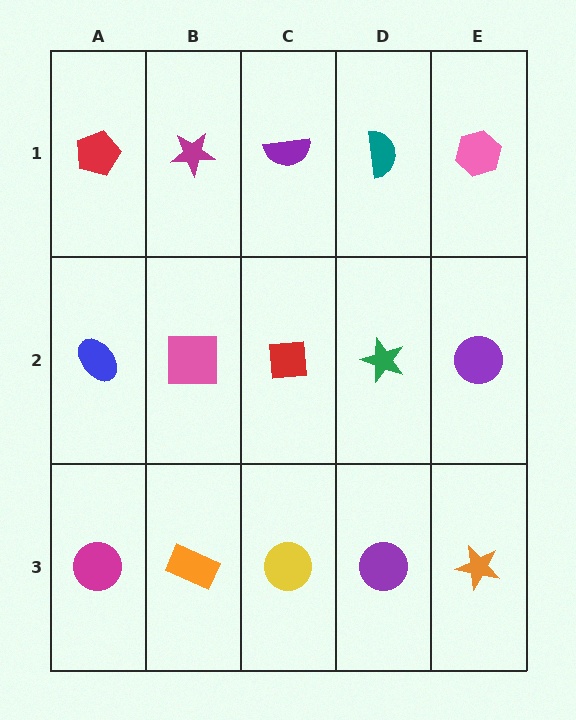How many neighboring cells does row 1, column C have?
3.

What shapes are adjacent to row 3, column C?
A red square (row 2, column C), an orange rectangle (row 3, column B), a purple circle (row 3, column D).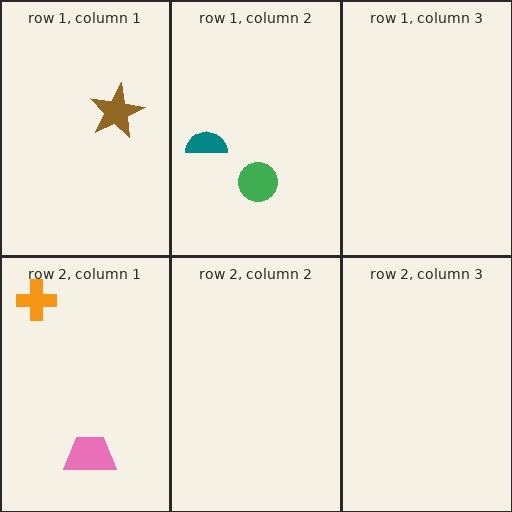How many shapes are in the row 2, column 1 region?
2.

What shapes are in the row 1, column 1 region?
The brown star.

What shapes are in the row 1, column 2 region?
The green circle, the teal semicircle.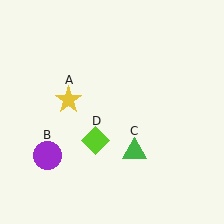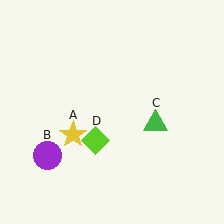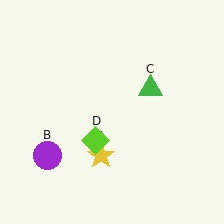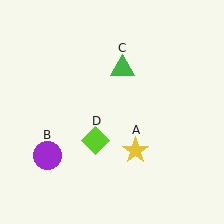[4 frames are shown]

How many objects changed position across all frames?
2 objects changed position: yellow star (object A), green triangle (object C).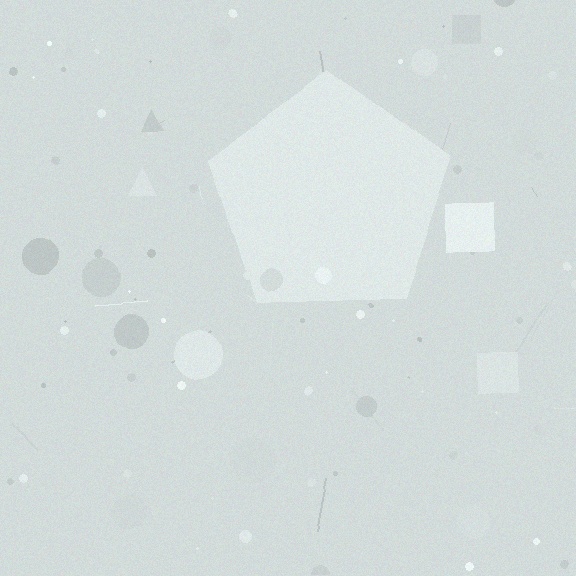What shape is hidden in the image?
A pentagon is hidden in the image.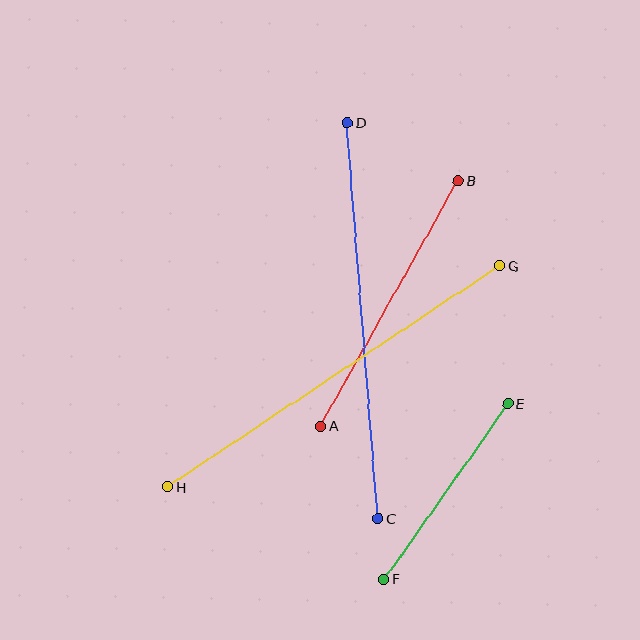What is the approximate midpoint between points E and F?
The midpoint is at approximately (446, 491) pixels.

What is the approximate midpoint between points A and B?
The midpoint is at approximately (390, 303) pixels.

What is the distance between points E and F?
The distance is approximately 215 pixels.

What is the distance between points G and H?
The distance is approximately 399 pixels.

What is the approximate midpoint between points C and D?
The midpoint is at approximately (363, 321) pixels.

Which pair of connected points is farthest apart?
Points G and H are farthest apart.